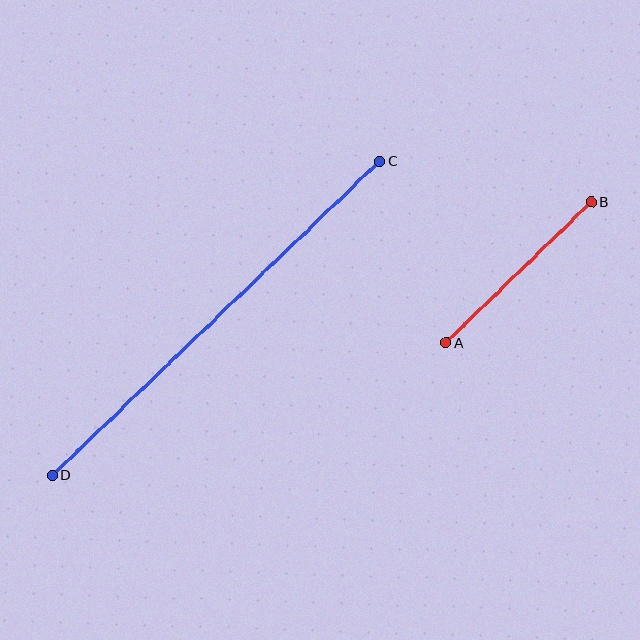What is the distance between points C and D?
The distance is approximately 454 pixels.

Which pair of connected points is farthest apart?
Points C and D are farthest apart.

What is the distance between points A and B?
The distance is approximately 202 pixels.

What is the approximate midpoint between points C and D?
The midpoint is at approximately (216, 318) pixels.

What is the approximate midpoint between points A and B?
The midpoint is at approximately (519, 272) pixels.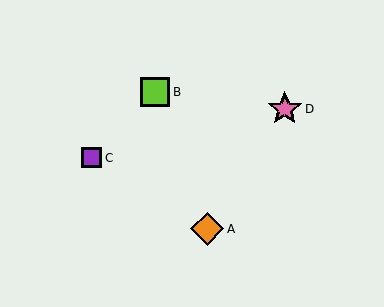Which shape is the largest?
The pink star (labeled D) is the largest.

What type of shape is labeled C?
Shape C is a purple square.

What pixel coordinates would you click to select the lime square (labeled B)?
Click at (155, 92) to select the lime square B.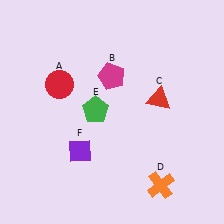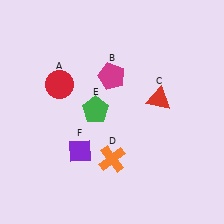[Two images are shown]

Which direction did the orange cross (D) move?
The orange cross (D) moved left.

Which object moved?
The orange cross (D) moved left.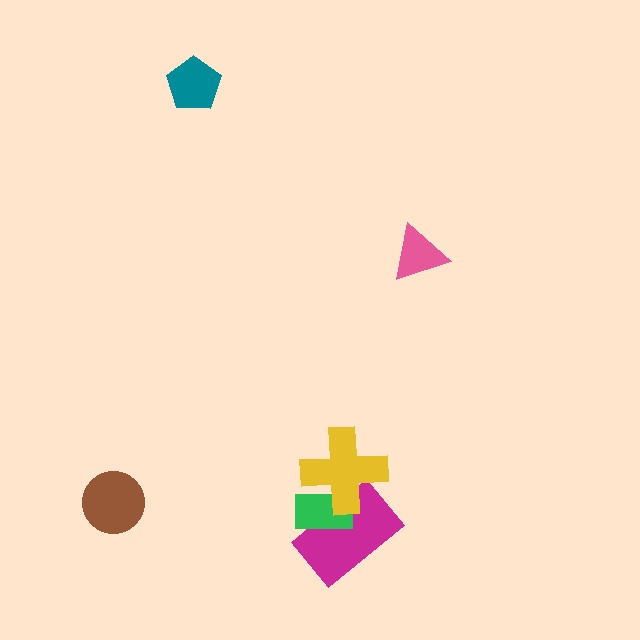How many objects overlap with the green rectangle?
2 objects overlap with the green rectangle.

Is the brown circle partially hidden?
No, no other shape covers it.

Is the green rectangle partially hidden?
Yes, it is partially covered by another shape.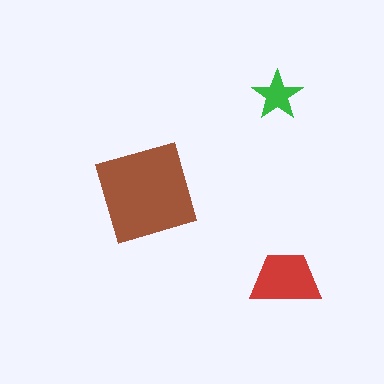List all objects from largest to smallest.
The brown square, the red trapezoid, the green star.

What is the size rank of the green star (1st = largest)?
3rd.